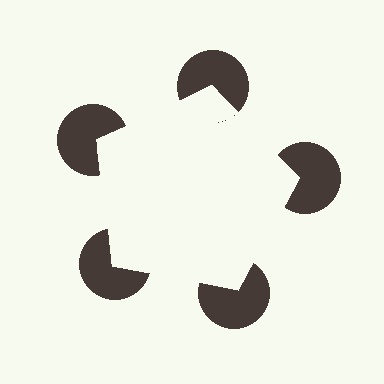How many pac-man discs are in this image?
There are 5 — one at each vertex of the illusory pentagon.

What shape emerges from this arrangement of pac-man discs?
An illusory pentagon — its edges are inferred from the aligned wedge cuts in the pac-man discs, not physically drawn.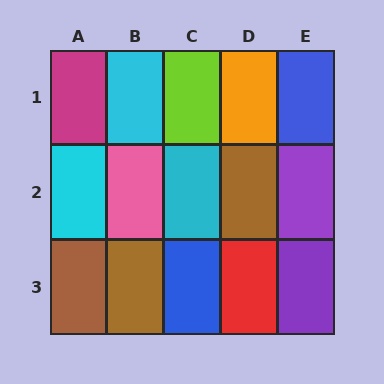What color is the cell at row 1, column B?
Cyan.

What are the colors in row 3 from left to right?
Brown, brown, blue, red, purple.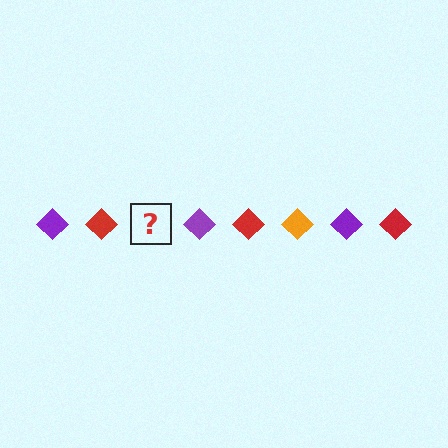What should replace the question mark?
The question mark should be replaced with an orange diamond.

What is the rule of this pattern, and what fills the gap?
The rule is that the pattern cycles through purple, red, orange diamonds. The gap should be filled with an orange diamond.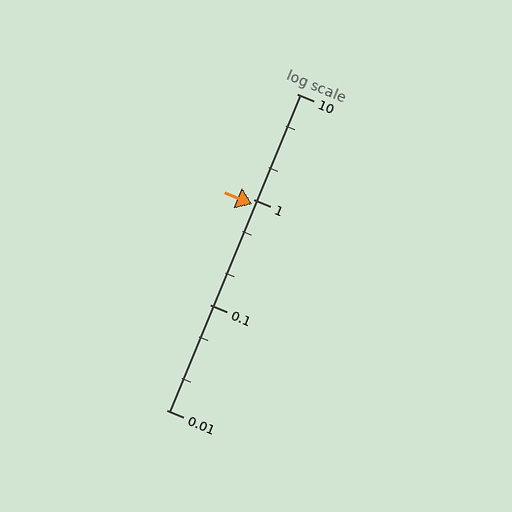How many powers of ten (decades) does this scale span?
The scale spans 3 decades, from 0.01 to 10.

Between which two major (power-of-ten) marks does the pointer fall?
The pointer is between 0.1 and 1.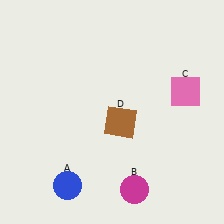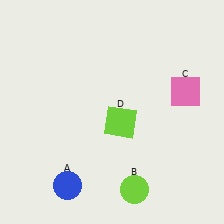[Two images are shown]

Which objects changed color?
B changed from magenta to lime. D changed from brown to lime.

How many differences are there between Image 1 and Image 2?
There are 2 differences between the two images.